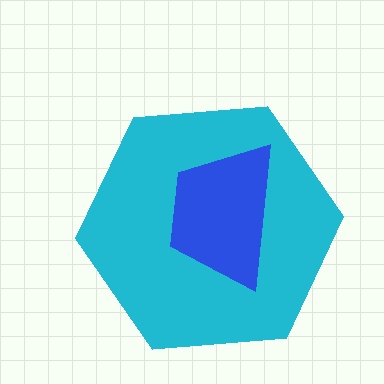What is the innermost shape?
The blue trapezoid.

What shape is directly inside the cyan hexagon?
The blue trapezoid.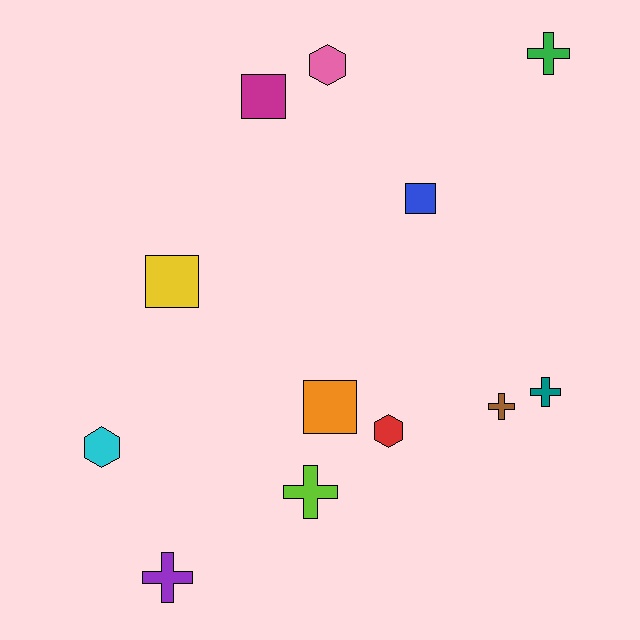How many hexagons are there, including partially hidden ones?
There are 3 hexagons.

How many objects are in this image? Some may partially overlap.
There are 12 objects.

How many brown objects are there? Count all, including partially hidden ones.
There is 1 brown object.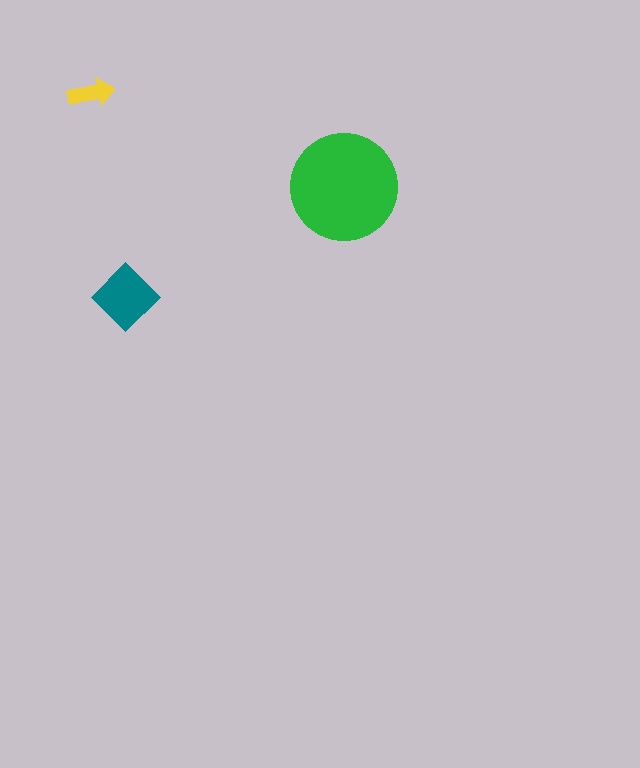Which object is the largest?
The green circle.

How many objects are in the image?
There are 3 objects in the image.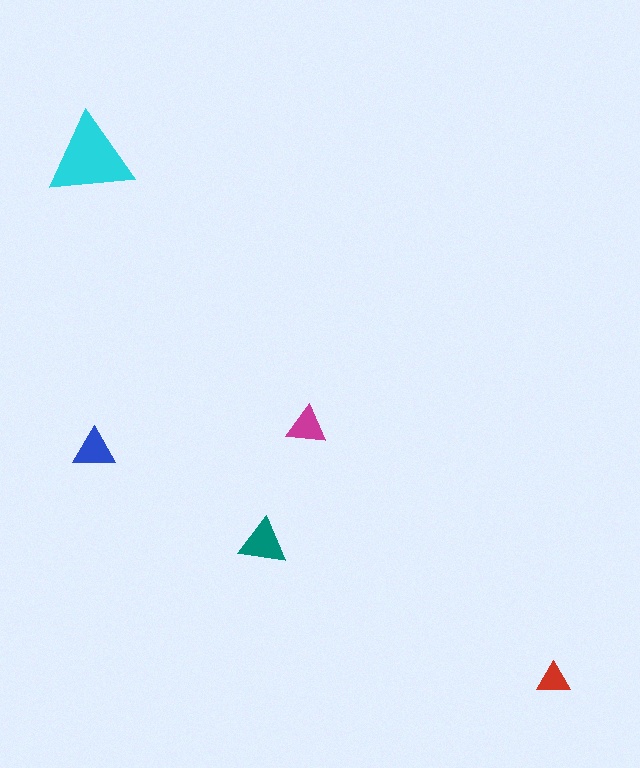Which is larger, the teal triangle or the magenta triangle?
The teal one.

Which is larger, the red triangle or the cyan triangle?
The cyan one.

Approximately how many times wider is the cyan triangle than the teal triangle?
About 2 times wider.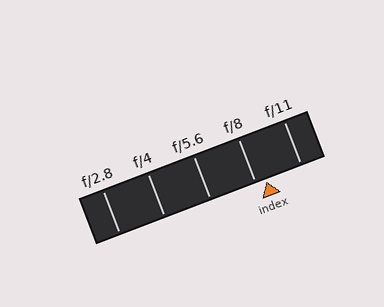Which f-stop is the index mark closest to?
The index mark is closest to f/8.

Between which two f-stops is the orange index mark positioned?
The index mark is between f/8 and f/11.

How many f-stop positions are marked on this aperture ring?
There are 5 f-stop positions marked.